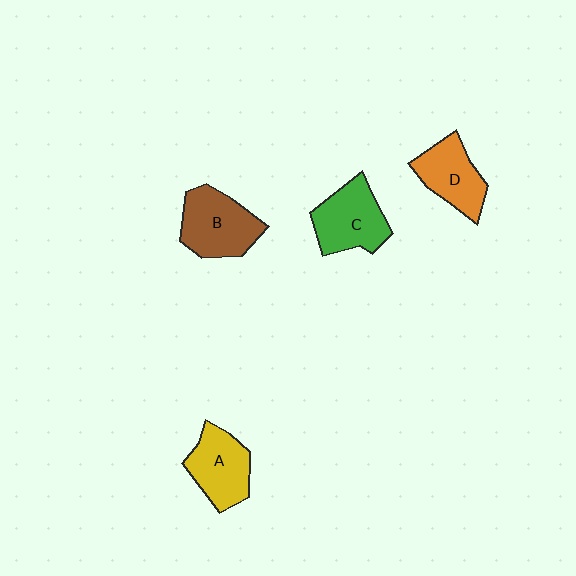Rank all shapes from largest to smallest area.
From largest to smallest: B (brown), C (green), A (yellow), D (orange).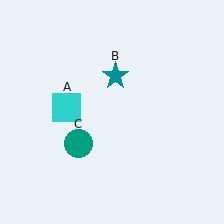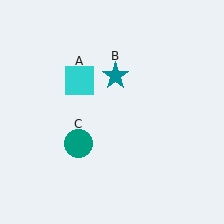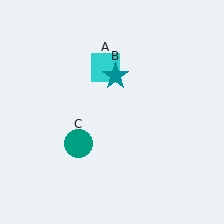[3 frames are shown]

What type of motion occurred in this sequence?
The cyan square (object A) rotated clockwise around the center of the scene.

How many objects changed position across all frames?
1 object changed position: cyan square (object A).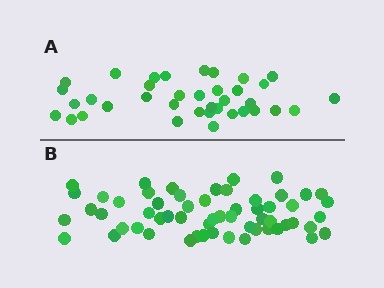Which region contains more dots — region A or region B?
Region B (the bottom region) has more dots.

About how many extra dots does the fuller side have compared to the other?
Region B has approximately 20 more dots than region A.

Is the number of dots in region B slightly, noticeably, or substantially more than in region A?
Region B has substantially more. The ratio is roughly 1.6 to 1.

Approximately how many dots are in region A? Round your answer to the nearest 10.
About 40 dots. (The exact count is 37, which rounds to 40.)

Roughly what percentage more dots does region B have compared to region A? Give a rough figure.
About 55% more.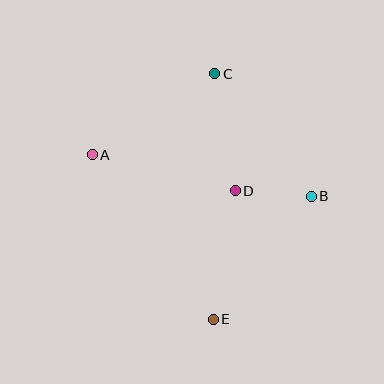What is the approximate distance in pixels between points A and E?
The distance between A and E is approximately 204 pixels.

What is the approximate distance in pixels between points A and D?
The distance between A and D is approximately 148 pixels.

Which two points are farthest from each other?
Points C and E are farthest from each other.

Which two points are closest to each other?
Points B and D are closest to each other.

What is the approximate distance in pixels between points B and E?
The distance between B and E is approximately 157 pixels.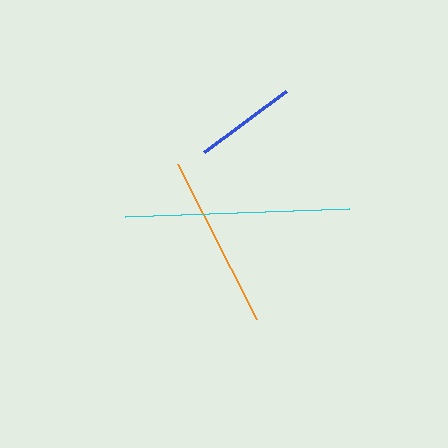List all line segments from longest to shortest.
From longest to shortest: cyan, orange, blue.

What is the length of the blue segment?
The blue segment is approximately 103 pixels long.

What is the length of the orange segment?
The orange segment is approximately 175 pixels long.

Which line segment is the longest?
The cyan line is the longest at approximately 224 pixels.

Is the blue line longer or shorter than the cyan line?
The cyan line is longer than the blue line.